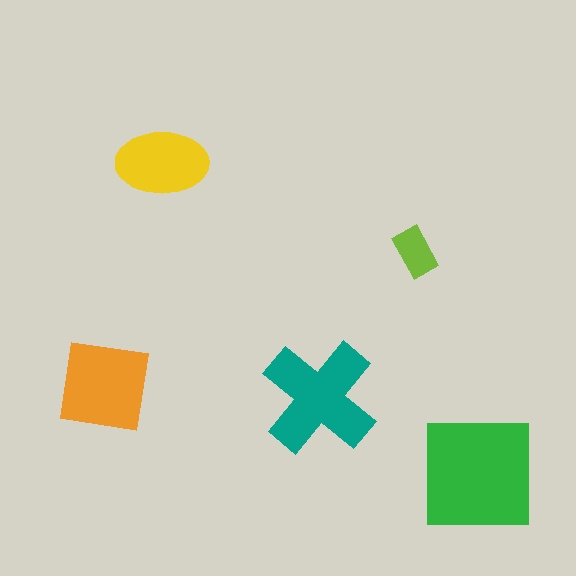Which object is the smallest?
The lime rectangle.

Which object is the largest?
The green square.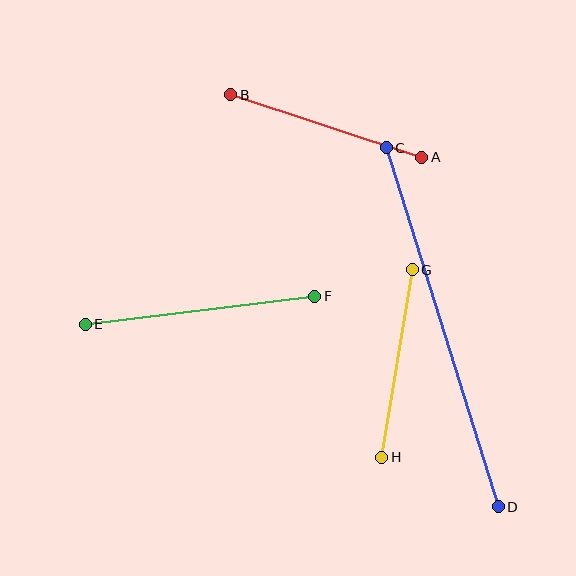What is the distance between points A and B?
The distance is approximately 201 pixels.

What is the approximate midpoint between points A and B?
The midpoint is at approximately (326, 126) pixels.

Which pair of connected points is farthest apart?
Points C and D are farthest apart.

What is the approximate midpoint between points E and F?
The midpoint is at approximately (200, 310) pixels.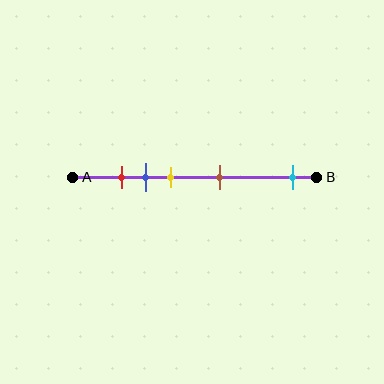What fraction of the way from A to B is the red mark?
The red mark is approximately 20% (0.2) of the way from A to B.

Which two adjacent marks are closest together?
The red and blue marks are the closest adjacent pair.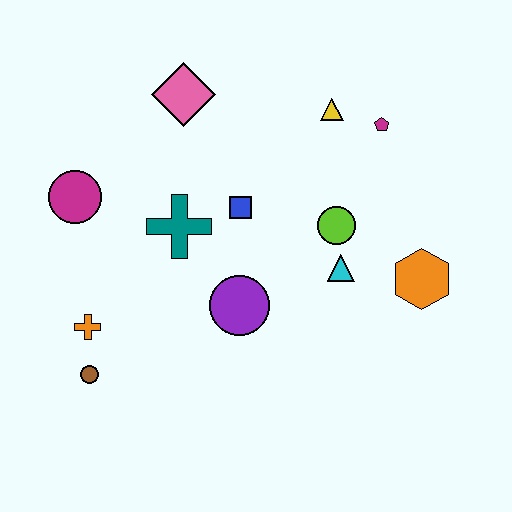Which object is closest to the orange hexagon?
The cyan triangle is closest to the orange hexagon.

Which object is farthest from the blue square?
The brown circle is farthest from the blue square.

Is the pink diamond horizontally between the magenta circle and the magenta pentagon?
Yes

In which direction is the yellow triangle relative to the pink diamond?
The yellow triangle is to the right of the pink diamond.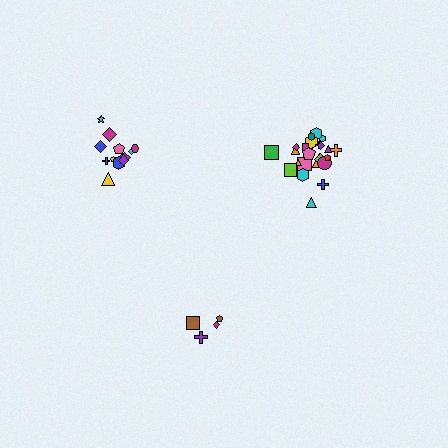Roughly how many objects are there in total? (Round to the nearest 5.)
Roughly 40 objects in total.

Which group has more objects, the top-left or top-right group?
The top-right group.